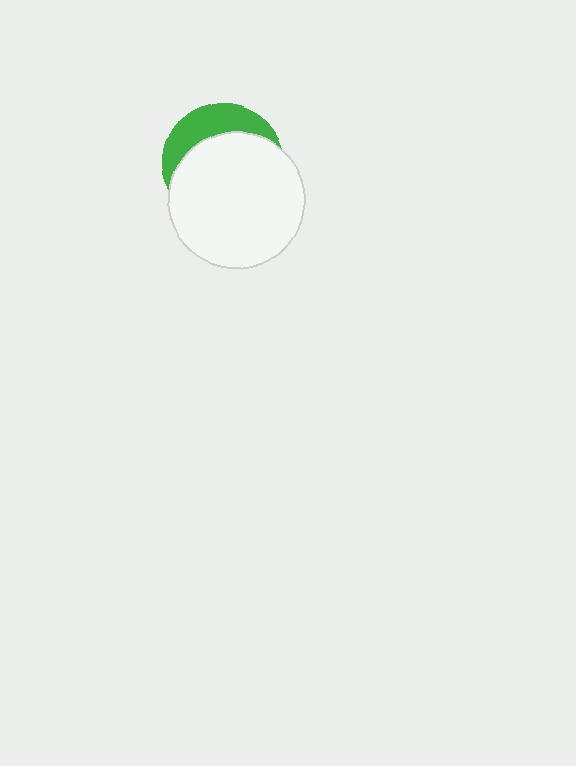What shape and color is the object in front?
The object in front is a white circle.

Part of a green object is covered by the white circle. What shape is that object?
It is a circle.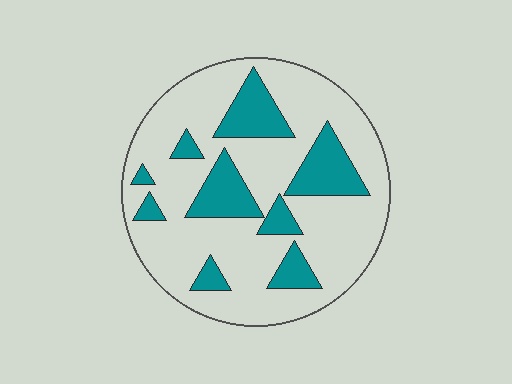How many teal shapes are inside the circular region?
9.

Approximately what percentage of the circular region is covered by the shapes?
Approximately 25%.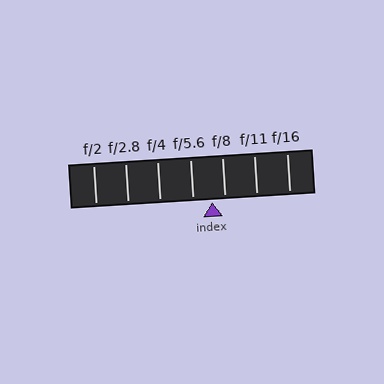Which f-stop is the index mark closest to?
The index mark is closest to f/8.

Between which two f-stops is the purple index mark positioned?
The index mark is between f/5.6 and f/8.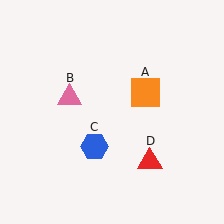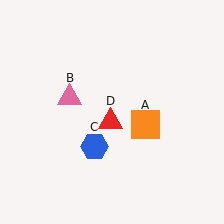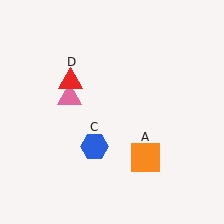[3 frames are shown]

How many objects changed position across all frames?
2 objects changed position: orange square (object A), red triangle (object D).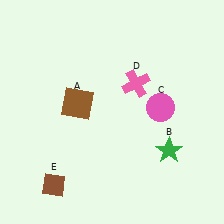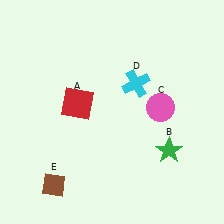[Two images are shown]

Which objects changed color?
A changed from brown to red. D changed from pink to cyan.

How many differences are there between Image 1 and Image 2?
There are 2 differences between the two images.